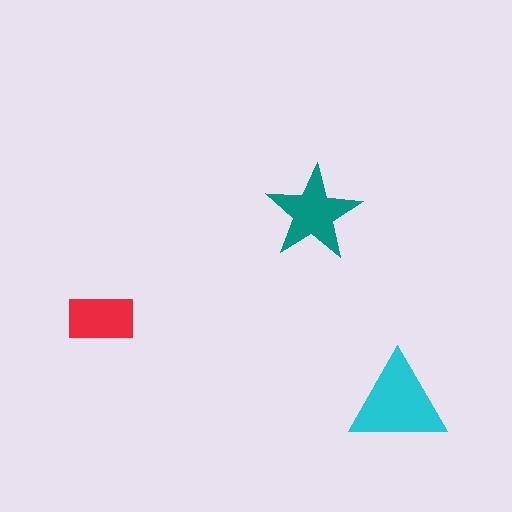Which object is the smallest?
The red rectangle.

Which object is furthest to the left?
The red rectangle is leftmost.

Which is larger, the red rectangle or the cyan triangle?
The cyan triangle.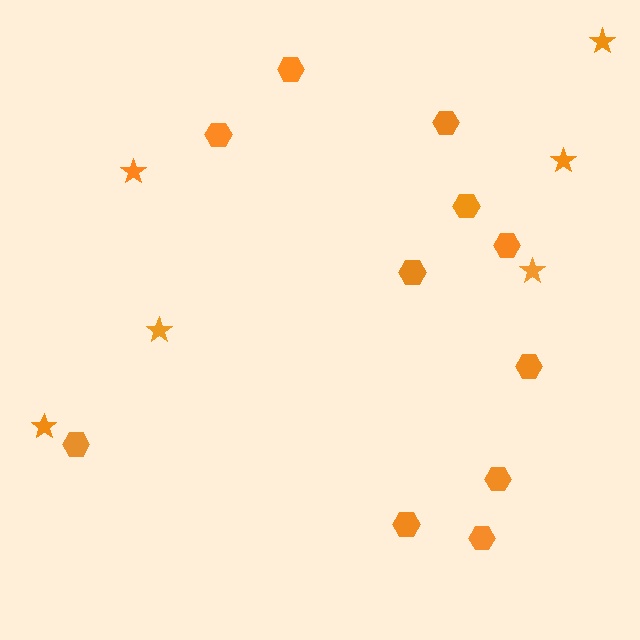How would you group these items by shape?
There are 2 groups: one group of hexagons (11) and one group of stars (6).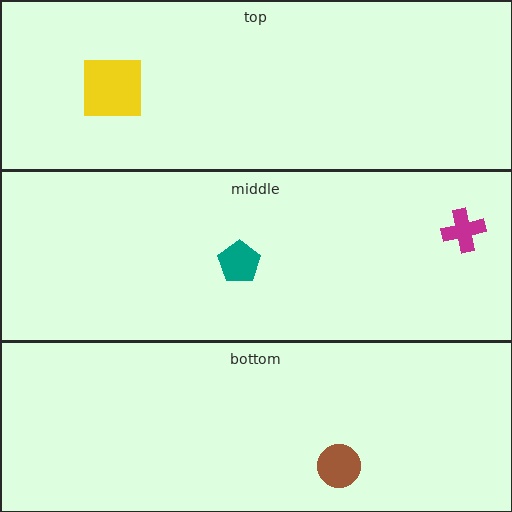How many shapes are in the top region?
1.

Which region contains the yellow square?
The top region.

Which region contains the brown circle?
The bottom region.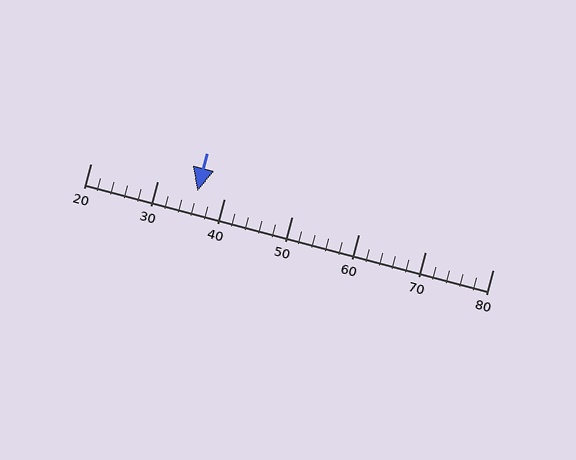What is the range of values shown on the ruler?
The ruler shows values from 20 to 80.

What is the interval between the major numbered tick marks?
The major tick marks are spaced 10 units apart.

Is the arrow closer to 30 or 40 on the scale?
The arrow is closer to 40.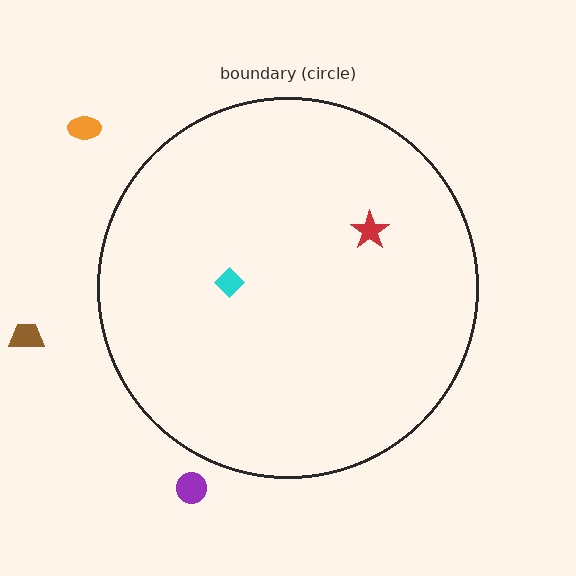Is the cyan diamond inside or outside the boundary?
Inside.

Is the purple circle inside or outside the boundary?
Outside.